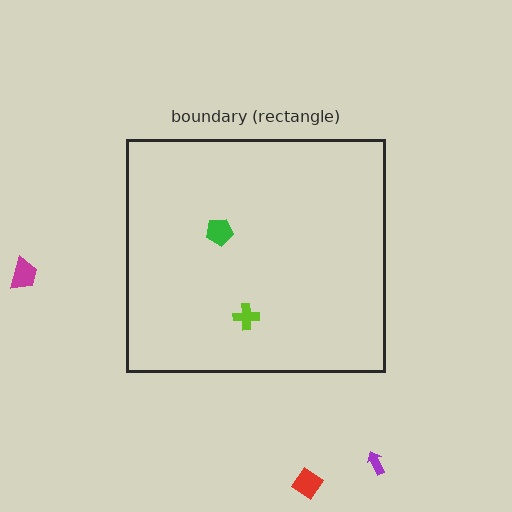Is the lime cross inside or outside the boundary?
Inside.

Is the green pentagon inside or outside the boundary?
Inside.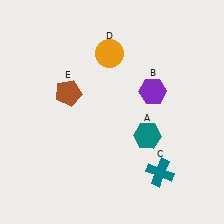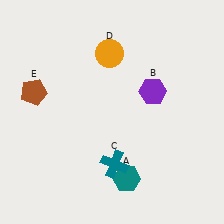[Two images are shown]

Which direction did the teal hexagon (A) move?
The teal hexagon (A) moved down.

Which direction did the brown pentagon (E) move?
The brown pentagon (E) moved left.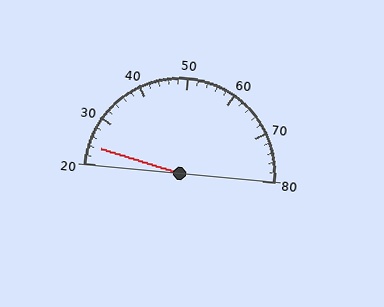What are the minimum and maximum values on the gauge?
The gauge ranges from 20 to 80.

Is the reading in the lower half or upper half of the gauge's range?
The reading is in the lower half of the range (20 to 80).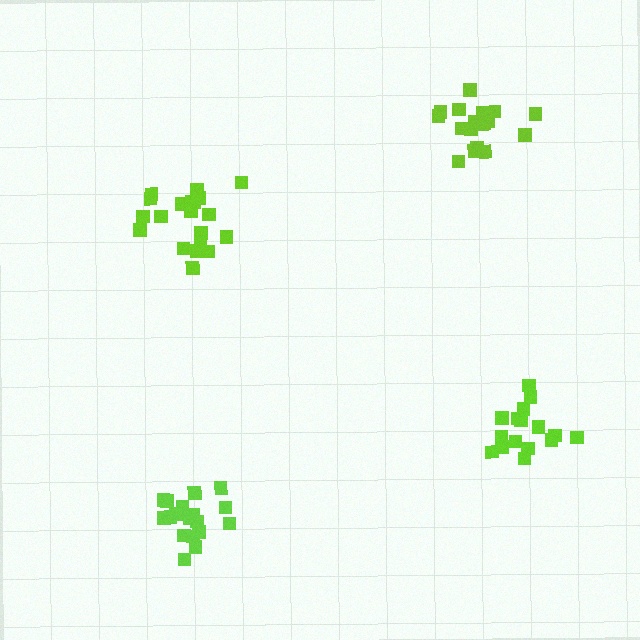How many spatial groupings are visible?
There are 4 spatial groupings.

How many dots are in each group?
Group 1: 20 dots, Group 2: 17 dots, Group 3: 18 dots, Group 4: 16 dots (71 total).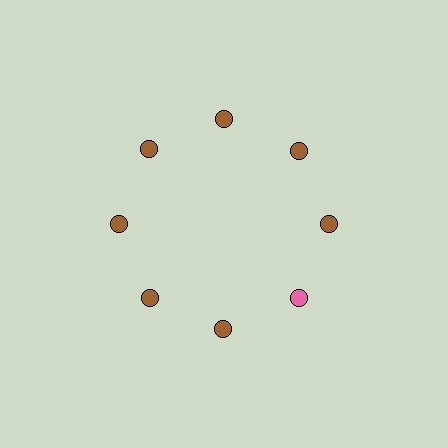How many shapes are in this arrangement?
There are 8 shapes arranged in a ring pattern.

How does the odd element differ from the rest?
It has a different color: pink instead of brown.